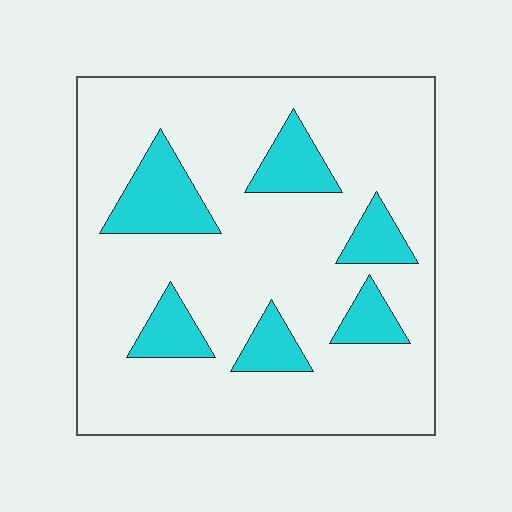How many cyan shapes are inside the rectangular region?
6.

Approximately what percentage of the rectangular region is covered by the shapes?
Approximately 20%.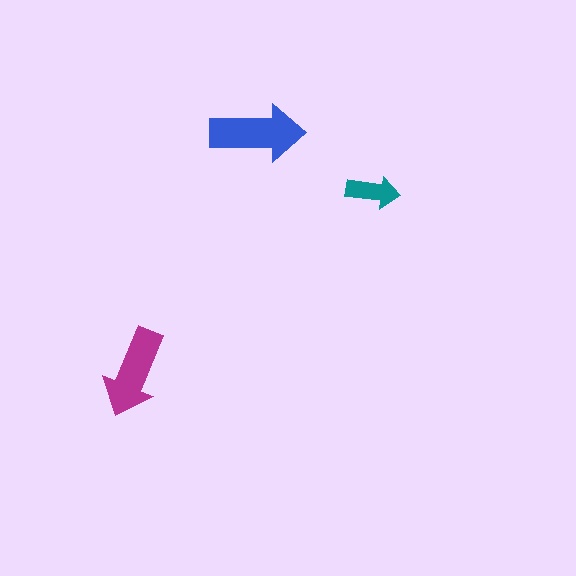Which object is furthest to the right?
The teal arrow is rightmost.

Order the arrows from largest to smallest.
the blue one, the magenta one, the teal one.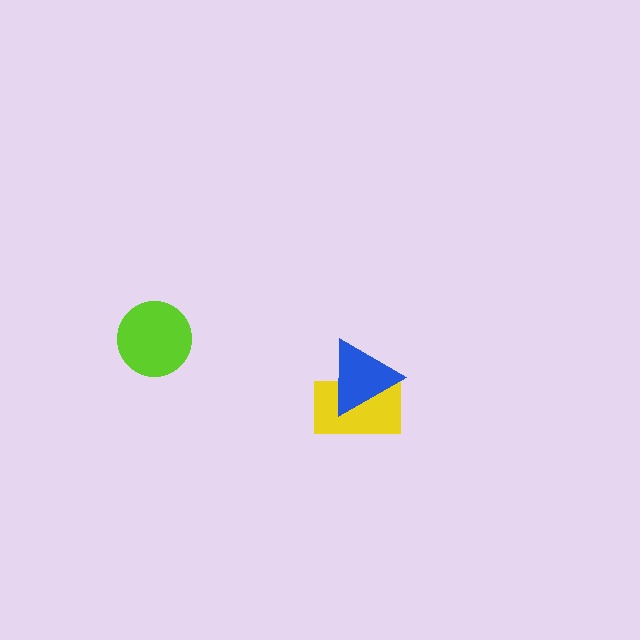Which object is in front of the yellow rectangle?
The blue triangle is in front of the yellow rectangle.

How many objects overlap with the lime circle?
0 objects overlap with the lime circle.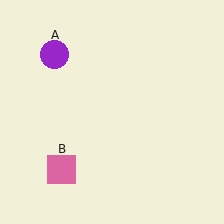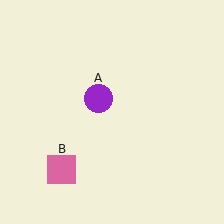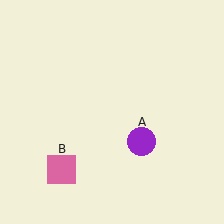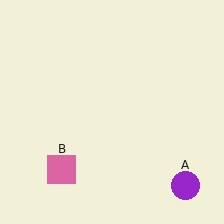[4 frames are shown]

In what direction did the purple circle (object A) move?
The purple circle (object A) moved down and to the right.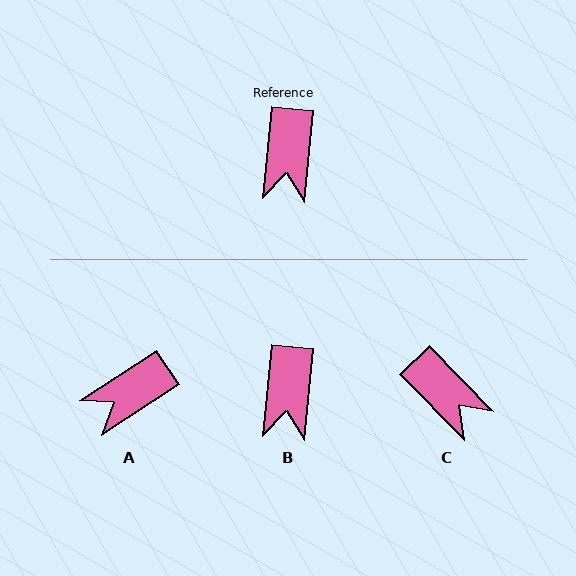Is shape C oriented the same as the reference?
No, it is off by about 50 degrees.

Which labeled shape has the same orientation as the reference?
B.